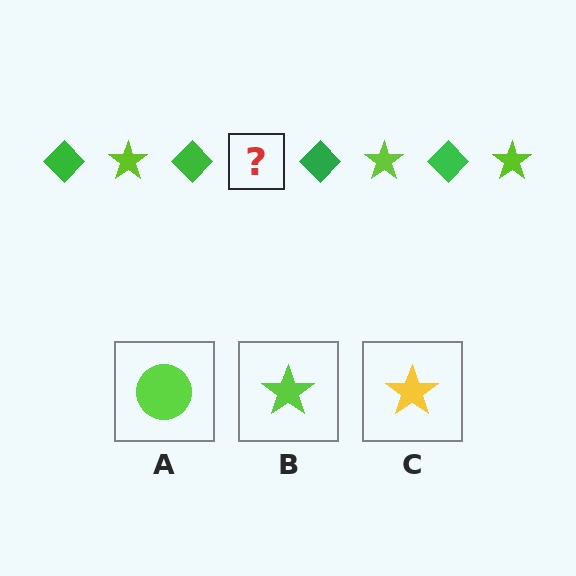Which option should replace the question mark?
Option B.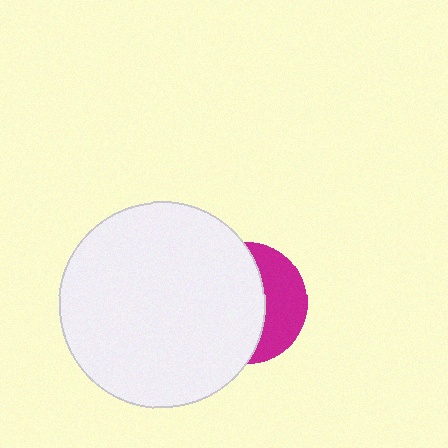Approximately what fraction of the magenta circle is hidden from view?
Roughly 63% of the magenta circle is hidden behind the white circle.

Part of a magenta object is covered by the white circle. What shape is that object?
It is a circle.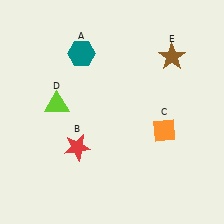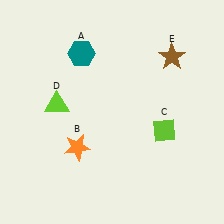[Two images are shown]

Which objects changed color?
B changed from red to orange. C changed from orange to lime.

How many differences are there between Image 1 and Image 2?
There are 2 differences between the two images.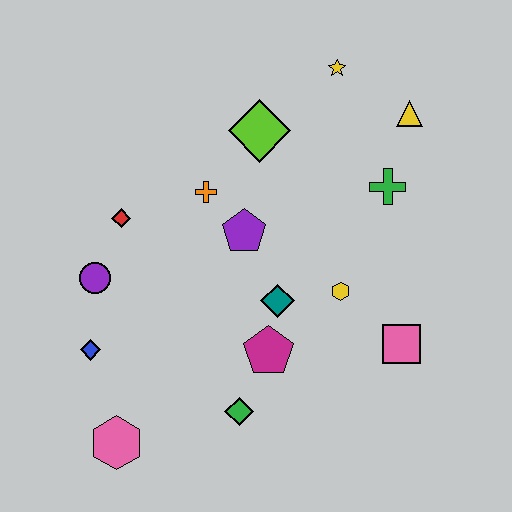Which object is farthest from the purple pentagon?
The pink hexagon is farthest from the purple pentagon.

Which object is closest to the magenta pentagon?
The teal diamond is closest to the magenta pentagon.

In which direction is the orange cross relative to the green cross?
The orange cross is to the left of the green cross.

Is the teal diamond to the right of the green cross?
No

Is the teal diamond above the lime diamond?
No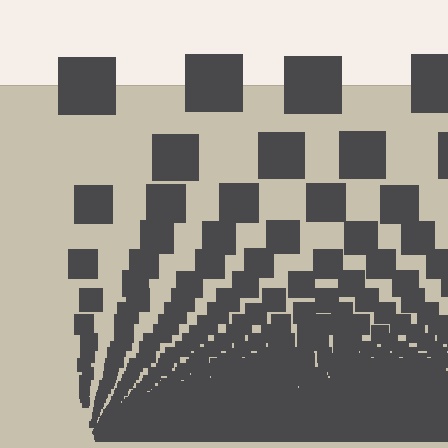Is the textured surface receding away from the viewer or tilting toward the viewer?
The surface appears to tilt toward the viewer. Texture elements get larger and sparser toward the top.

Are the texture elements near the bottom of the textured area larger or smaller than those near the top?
Smaller. The gradient is inverted — elements near the bottom are smaller and denser.